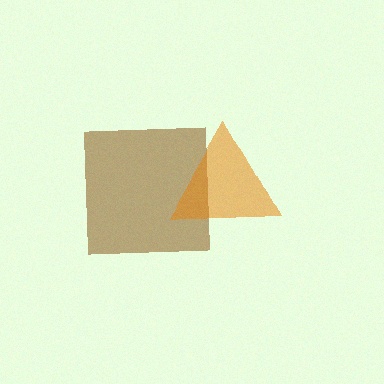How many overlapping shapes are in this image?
There are 2 overlapping shapes in the image.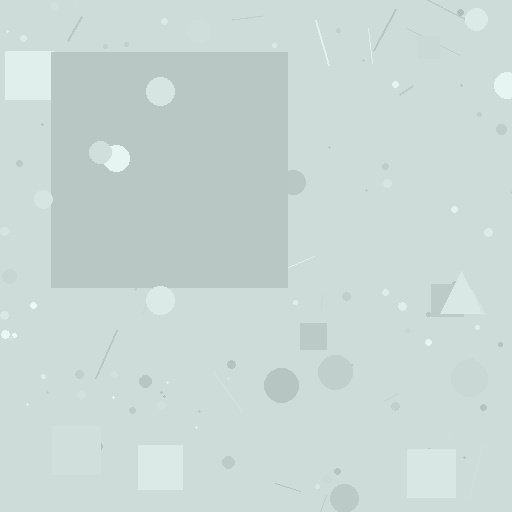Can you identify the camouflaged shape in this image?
The camouflaged shape is a square.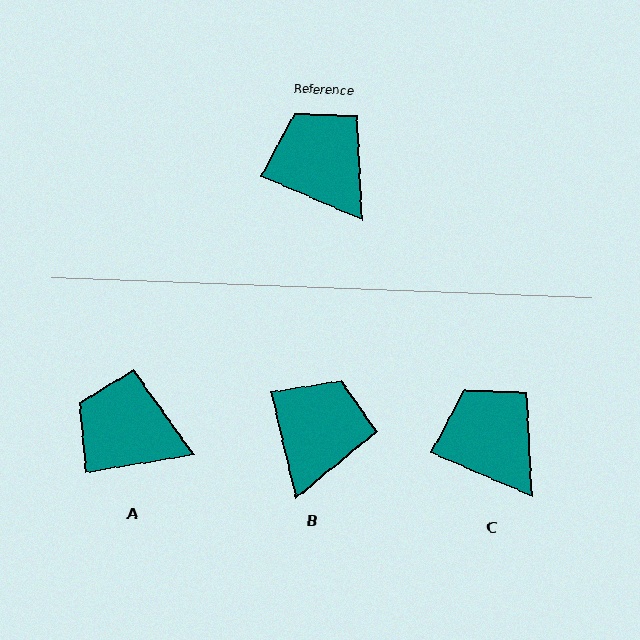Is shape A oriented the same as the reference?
No, it is off by about 33 degrees.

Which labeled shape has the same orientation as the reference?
C.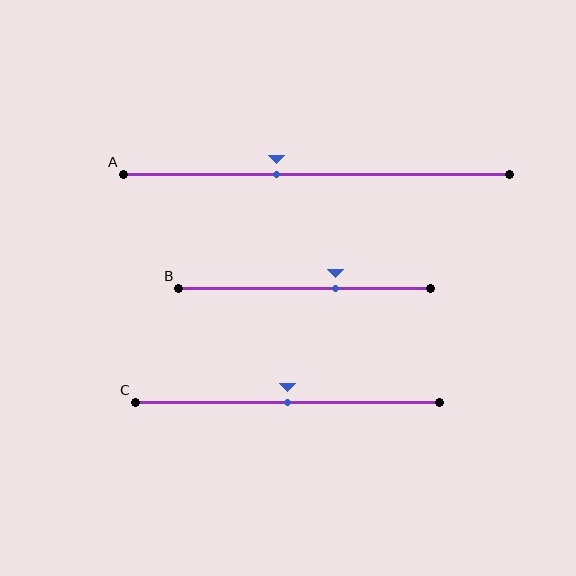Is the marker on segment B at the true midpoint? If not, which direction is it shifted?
No, the marker on segment B is shifted to the right by about 12% of the segment length.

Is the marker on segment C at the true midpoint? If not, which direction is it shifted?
Yes, the marker on segment C is at the true midpoint.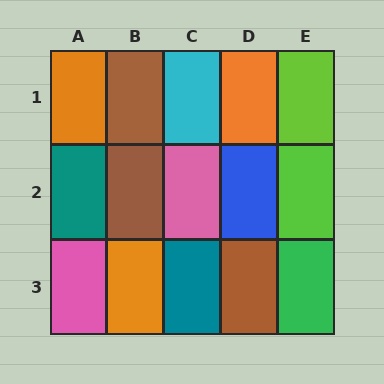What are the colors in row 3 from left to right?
Pink, orange, teal, brown, green.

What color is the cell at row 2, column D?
Blue.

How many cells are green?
1 cell is green.